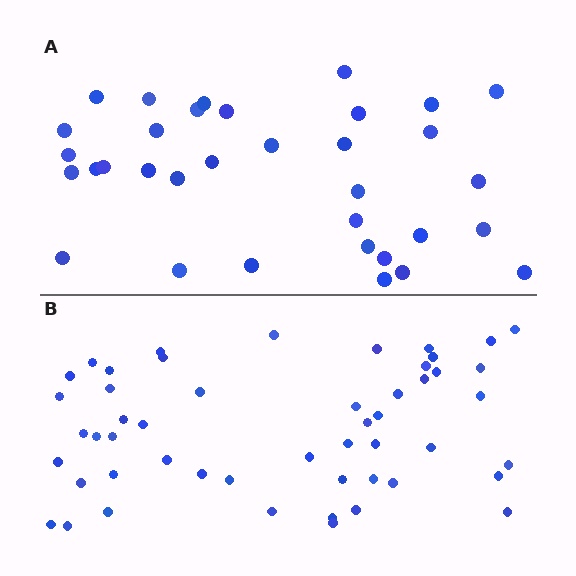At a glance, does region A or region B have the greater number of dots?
Region B (the bottom region) has more dots.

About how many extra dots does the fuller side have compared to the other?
Region B has approximately 15 more dots than region A.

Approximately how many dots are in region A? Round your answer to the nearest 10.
About 30 dots. (The exact count is 34, which rounds to 30.)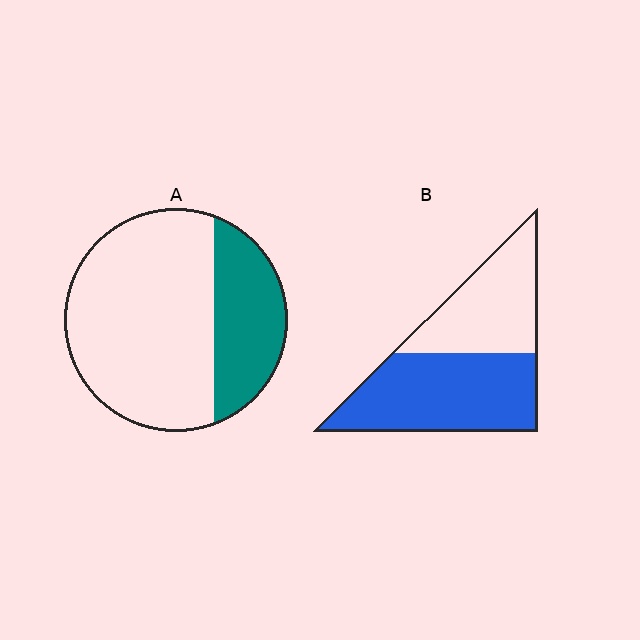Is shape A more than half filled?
No.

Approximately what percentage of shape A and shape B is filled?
A is approximately 30% and B is approximately 60%.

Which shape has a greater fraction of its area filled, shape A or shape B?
Shape B.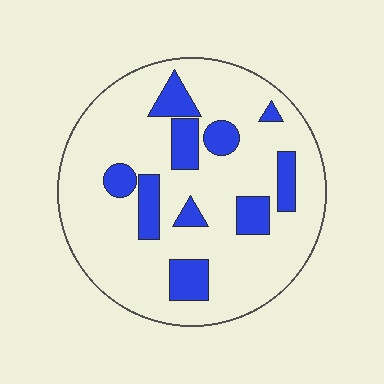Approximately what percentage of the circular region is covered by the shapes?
Approximately 20%.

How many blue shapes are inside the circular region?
10.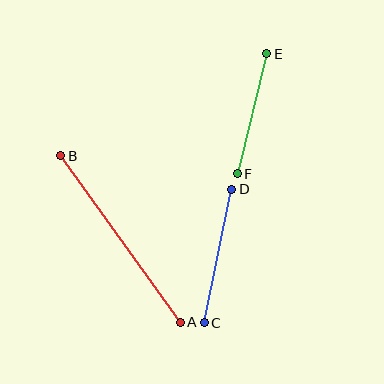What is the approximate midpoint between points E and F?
The midpoint is at approximately (252, 114) pixels.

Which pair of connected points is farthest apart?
Points A and B are farthest apart.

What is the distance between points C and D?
The distance is approximately 136 pixels.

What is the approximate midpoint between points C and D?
The midpoint is at approximately (218, 256) pixels.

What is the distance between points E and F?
The distance is approximately 123 pixels.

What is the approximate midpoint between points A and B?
The midpoint is at approximately (120, 239) pixels.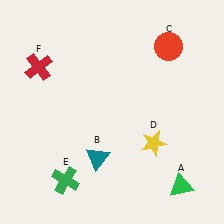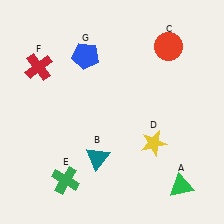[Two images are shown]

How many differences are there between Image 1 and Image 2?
There is 1 difference between the two images.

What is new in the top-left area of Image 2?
A blue pentagon (G) was added in the top-left area of Image 2.